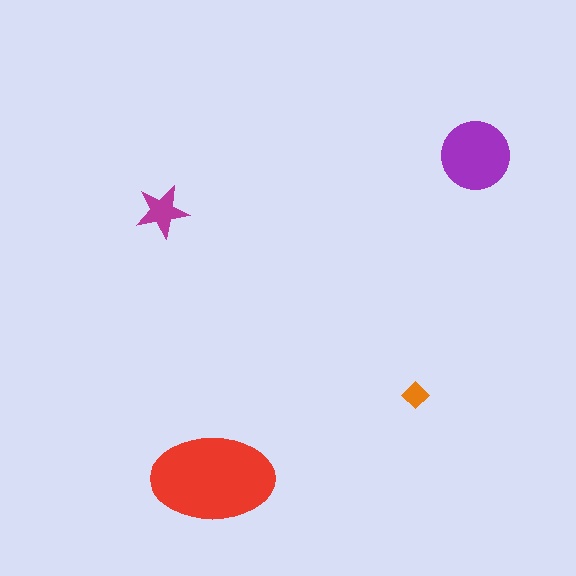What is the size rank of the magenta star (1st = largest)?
3rd.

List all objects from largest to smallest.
The red ellipse, the purple circle, the magenta star, the orange diamond.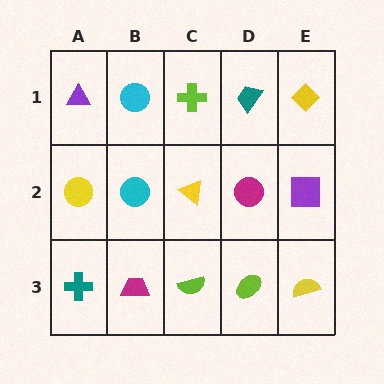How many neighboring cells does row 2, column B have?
4.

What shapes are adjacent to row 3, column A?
A yellow circle (row 2, column A), a magenta trapezoid (row 3, column B).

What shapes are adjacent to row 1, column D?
A magenta circle (row 2, column D), a lime cross (row 1, column C), a yellow diamond (row 1, column E).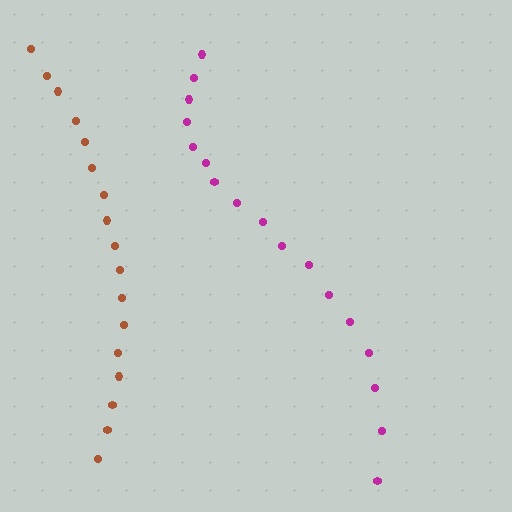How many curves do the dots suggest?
There are 2 distinct paths.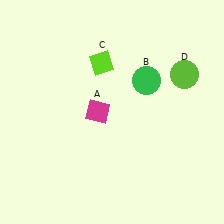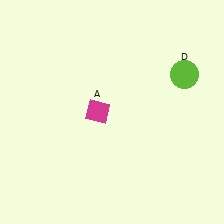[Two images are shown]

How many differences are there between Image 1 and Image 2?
There are 2 differences between the two images.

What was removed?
The lime diamond (C), the green circle (B) were removed in Image 2.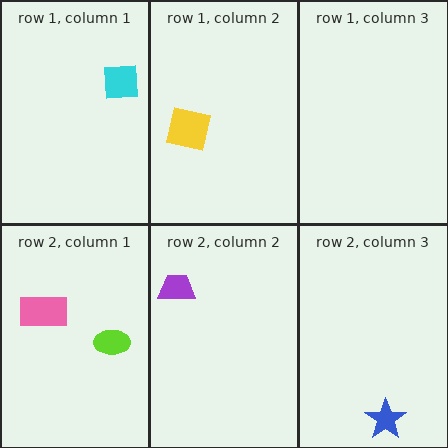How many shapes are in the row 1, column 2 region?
1.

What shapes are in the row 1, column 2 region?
The yellow square.